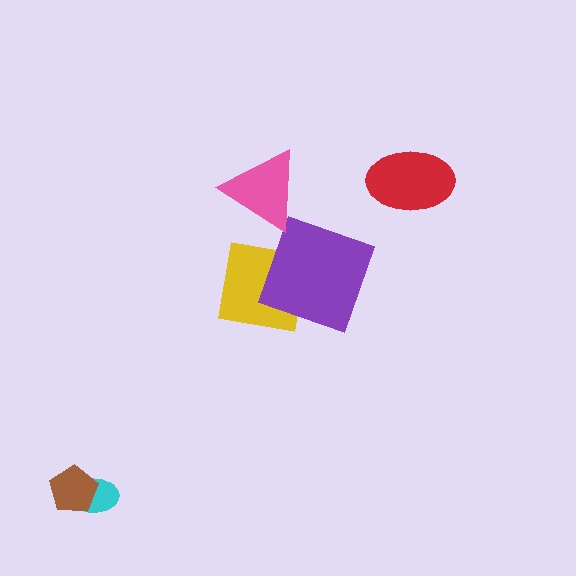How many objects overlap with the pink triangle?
0 objects overlap with the pink triangle.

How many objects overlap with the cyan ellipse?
1 object overlaps with the cyan ellipse.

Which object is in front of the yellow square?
The purple square is in front of the yellow square.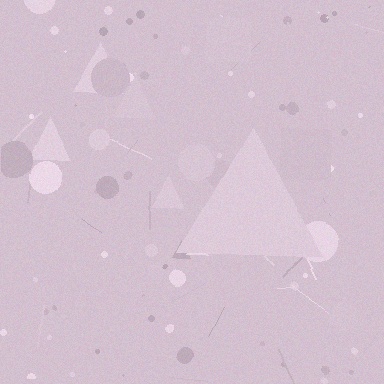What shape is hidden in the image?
A triangle is hidden in the image.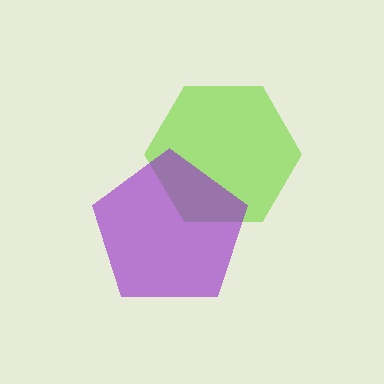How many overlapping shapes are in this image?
There are 2 overlapping shapes in the image.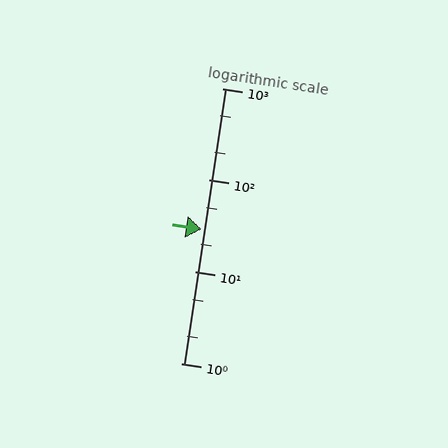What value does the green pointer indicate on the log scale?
The pointer indicates approximately 29.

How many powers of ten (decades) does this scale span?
The scale spans 3 decades, from 1 to 1000.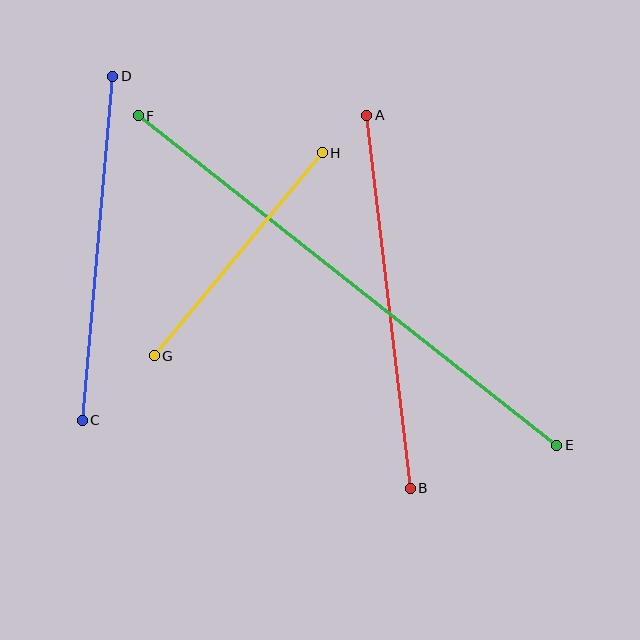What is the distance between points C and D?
The distance is approximately 346 pixels.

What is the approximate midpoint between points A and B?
The midpoint is at approximately (389, 302) pixels.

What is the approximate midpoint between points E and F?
The midpoint is at approximately (348, 280) pixels.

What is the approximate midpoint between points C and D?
The midpoint is at approximately (97, 248) pixels.